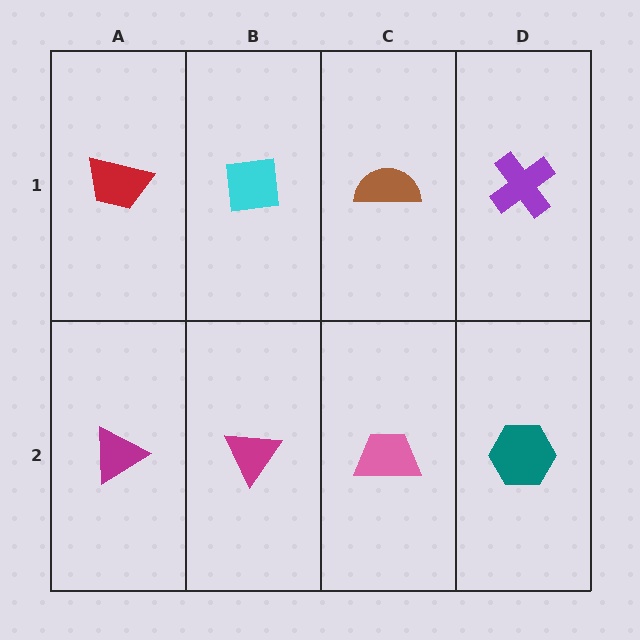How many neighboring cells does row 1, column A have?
2.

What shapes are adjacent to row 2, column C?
A brown semicircle (row 1, column C), a magenta triangle (row 2, column B), a teal hexagon (row 2, column D).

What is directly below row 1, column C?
A pink trapezoid.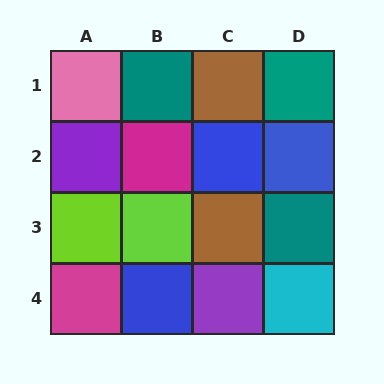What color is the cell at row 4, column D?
Cyan.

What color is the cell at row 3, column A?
Lime.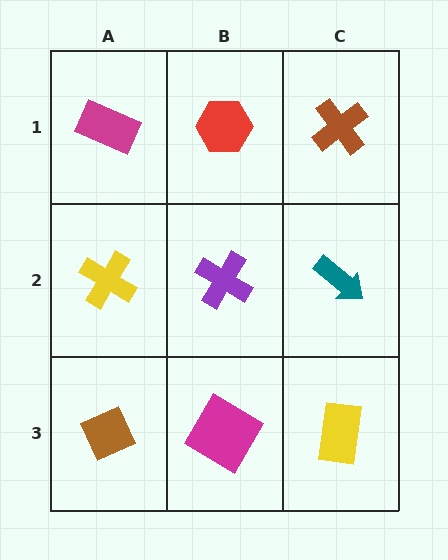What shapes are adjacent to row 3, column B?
A purple cross (row 2, column B), a brown diamond (row 3, column A), a yellow rectangle (row 3, column C).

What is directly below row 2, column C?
A yellow rectangle.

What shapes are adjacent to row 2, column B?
A red hexagon (row 1, column B), a magenta diamond (row 3, column B), a yellow cross (row 2, column A), a teal arrow (row 2, column C).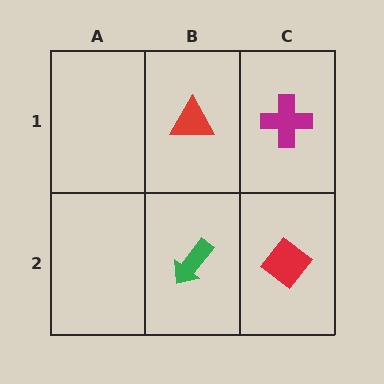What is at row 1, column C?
A magenta cross.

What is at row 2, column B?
A green arrow.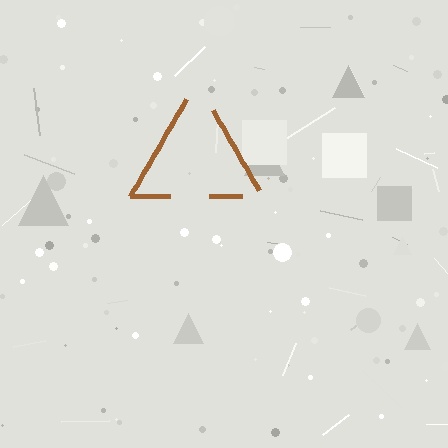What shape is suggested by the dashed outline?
The dashed outline suggests a triangle.